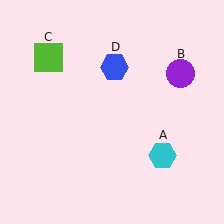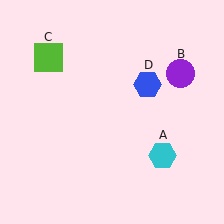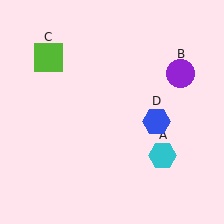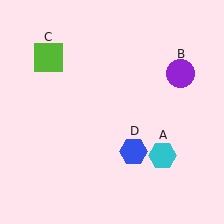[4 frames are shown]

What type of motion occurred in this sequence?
The blue hexagon (object D) rotated clockwise around the center of the scene.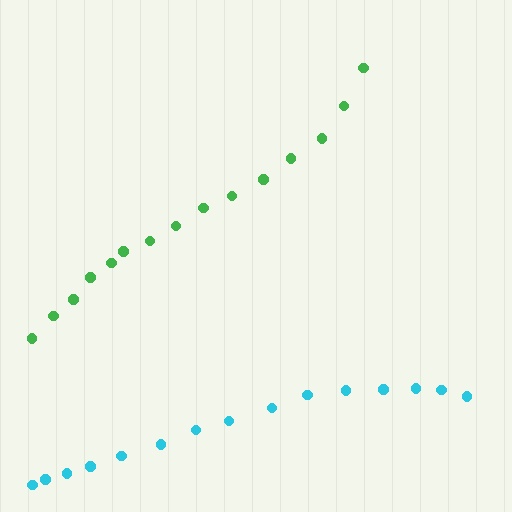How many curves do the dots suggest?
There are 2 distinct paths.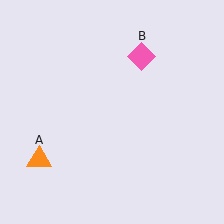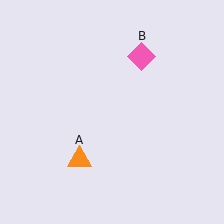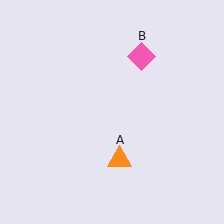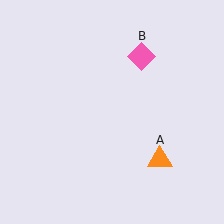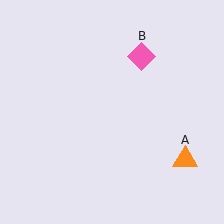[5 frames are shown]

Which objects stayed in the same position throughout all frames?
Pink diamond (object B) remained stationary.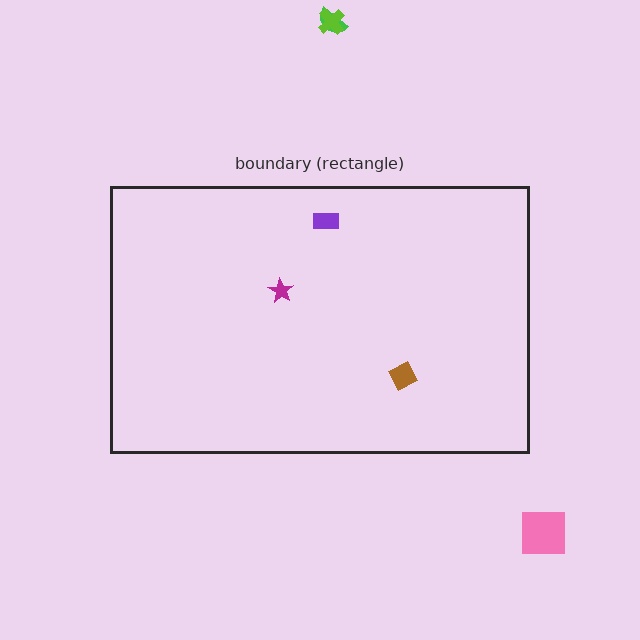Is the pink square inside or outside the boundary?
Outside.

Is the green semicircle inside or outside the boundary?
Outside.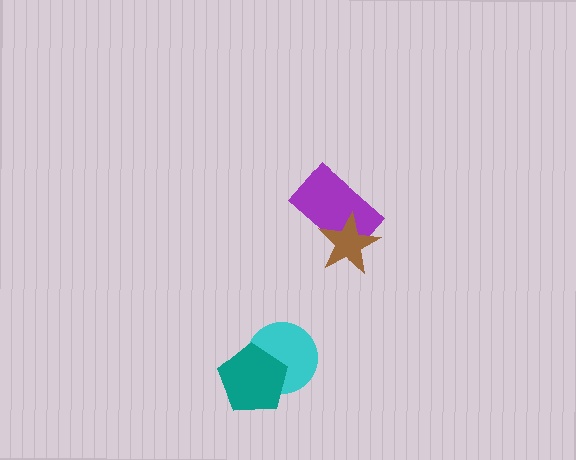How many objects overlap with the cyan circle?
1 object overlaps with the cyan circle.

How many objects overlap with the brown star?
1 object overlaps with the brown star.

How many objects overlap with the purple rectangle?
1 object overlaps with the purple rectangle.